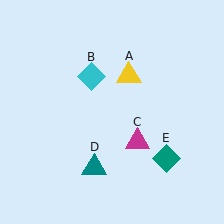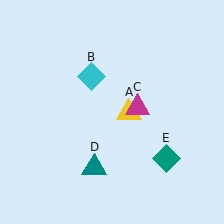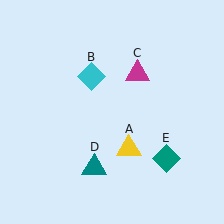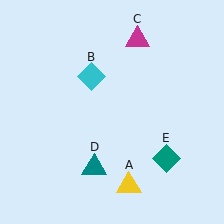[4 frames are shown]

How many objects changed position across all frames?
2 objects changed position: yellow triangle (object A), magenta triangle (object C).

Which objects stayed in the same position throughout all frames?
Cyan diamond (object B) and teal triangle (object D) and teal diamond (object E) remained stationary.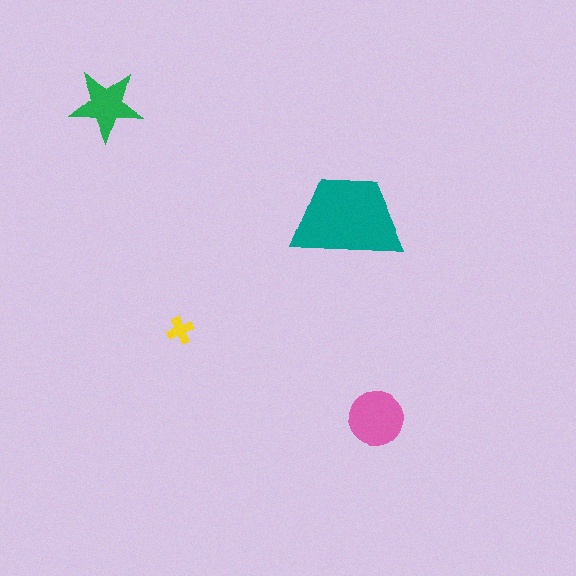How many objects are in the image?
There are 4 objects in the image.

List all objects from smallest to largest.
The yellow cross, the green star, the pink circle, the teal trapezoid.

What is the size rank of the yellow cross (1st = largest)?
4th.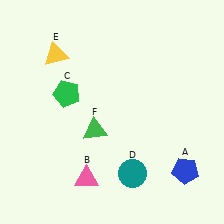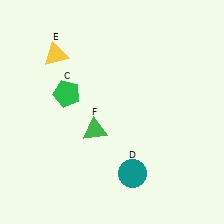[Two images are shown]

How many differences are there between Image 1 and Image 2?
There are 2 differences between the two images.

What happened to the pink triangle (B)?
The pink triangle (B) was removed in Image 2. It was in the bottom-left area of Image 1.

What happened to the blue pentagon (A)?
The blue pentagon (A) was removed in Image 2. It was in the bottom-right area of Image 1.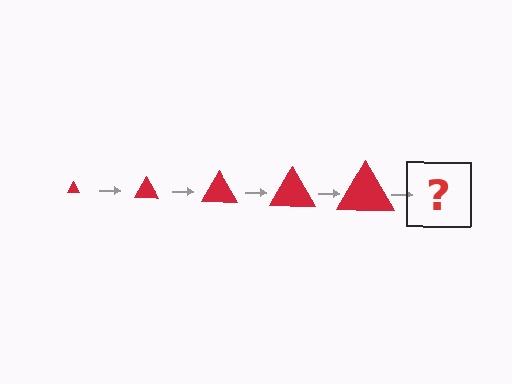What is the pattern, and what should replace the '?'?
The pattern is that the triangle gets progressively larger each step. The '?' should be a red triangle, larger than the previous one.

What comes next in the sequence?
The next element should be a red triangle, larger than the previous one.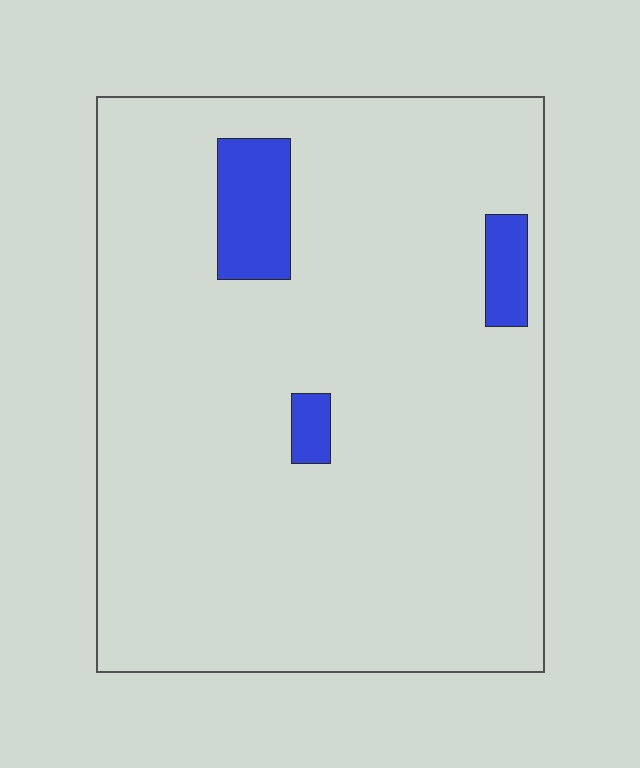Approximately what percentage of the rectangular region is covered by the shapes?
Approximately 5%.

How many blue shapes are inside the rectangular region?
3.